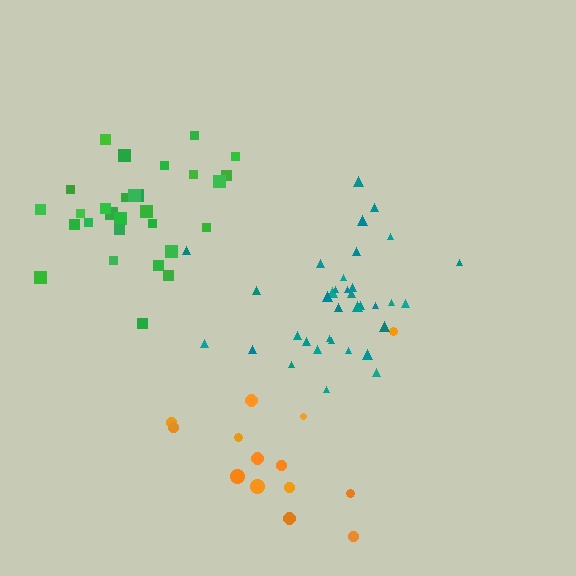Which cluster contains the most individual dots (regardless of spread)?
Teal (35).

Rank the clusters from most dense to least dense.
teal, green, orange.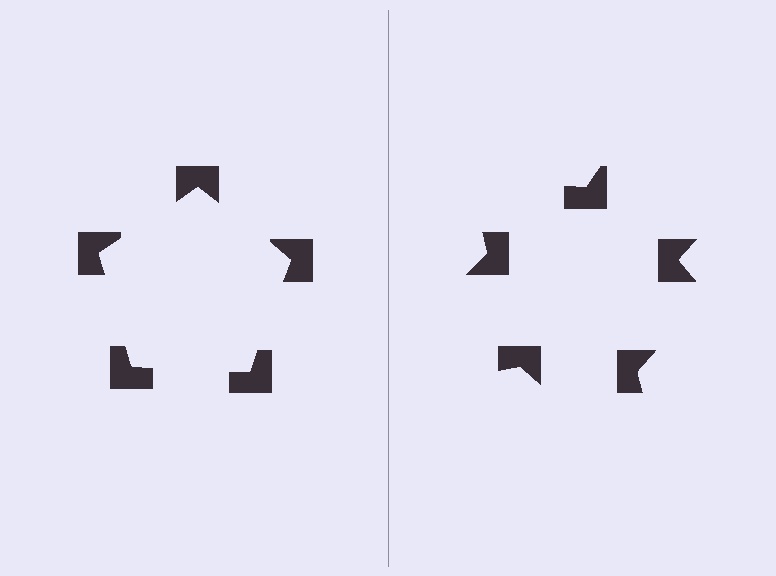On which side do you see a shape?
An illusory pentagon appears on the left side. On the right side the wedge cuts are rotated, so no coherent shape forms.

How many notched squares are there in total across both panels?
10 — 5 on each side.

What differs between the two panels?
The notched squares are positioned identically on both sides; only the wedge orientations differ. On the left they align to a pentagon; on the right they are misaligned.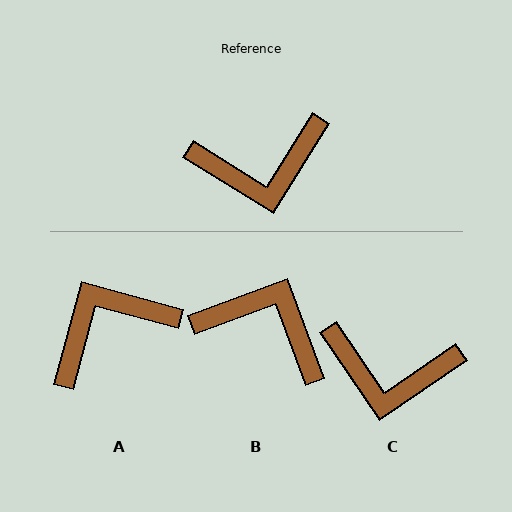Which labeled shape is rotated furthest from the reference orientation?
A, about 163 degrees away.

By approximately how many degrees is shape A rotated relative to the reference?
Approximately 163 degrees clockwise.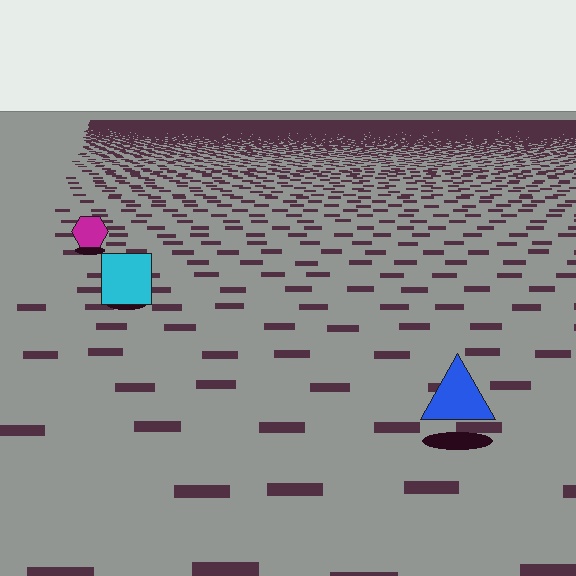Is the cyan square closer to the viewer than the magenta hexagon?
Yes. The cyan square is closer — you can tell from the texture gradient: the ground texture is coarser near it.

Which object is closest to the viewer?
The blue triangle is closest. The texture marks near it are larger and more spread out.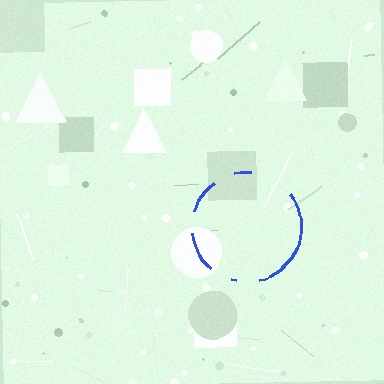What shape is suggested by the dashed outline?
The dashed outline suggests a circle.